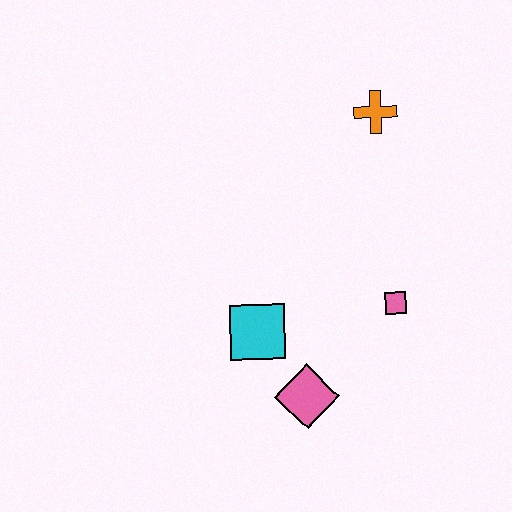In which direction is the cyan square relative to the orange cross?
The cyan square is below the orange cross.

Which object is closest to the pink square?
The pink diamond is closest to the pink square.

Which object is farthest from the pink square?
The orange cross is farthest from the pink square.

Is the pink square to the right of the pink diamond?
Yes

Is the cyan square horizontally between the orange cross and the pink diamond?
No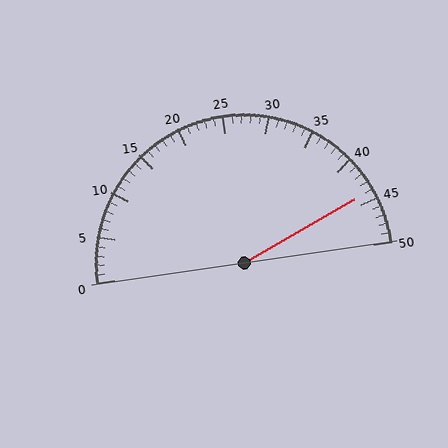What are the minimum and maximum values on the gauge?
The gauge ranges from 0 to 50.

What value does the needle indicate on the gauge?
The needle indicates approximately 44.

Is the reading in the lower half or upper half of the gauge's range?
The reading is in the upper half of the range (0 to 50).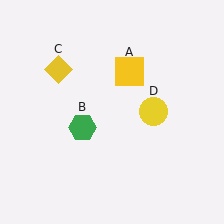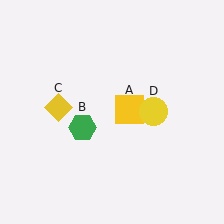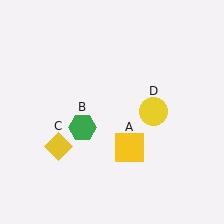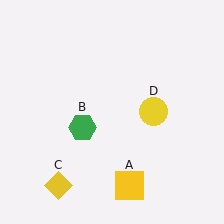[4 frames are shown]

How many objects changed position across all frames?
2 objects changed position: yellow square (object A), yellow diamond (object C).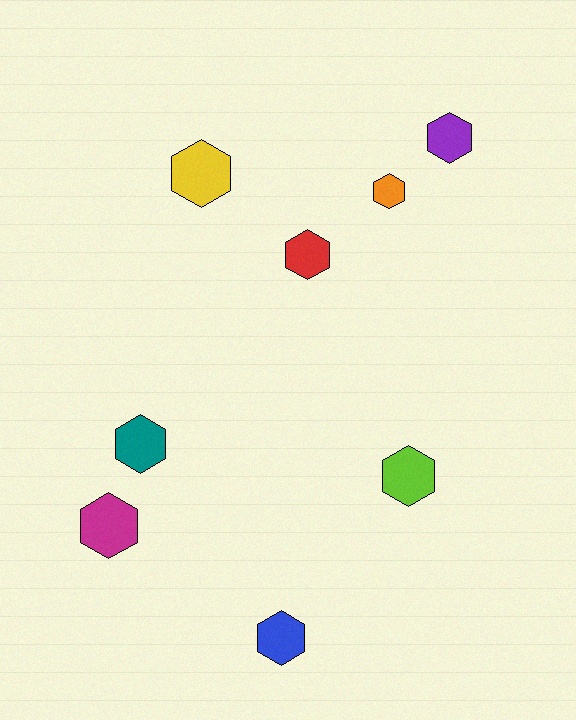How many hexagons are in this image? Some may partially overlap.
There are 8 hexagons.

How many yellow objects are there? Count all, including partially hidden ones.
There is 1 yellow object.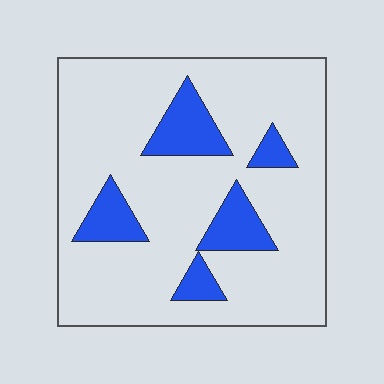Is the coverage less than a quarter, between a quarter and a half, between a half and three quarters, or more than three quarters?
Less than a quarter.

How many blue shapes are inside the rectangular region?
5.